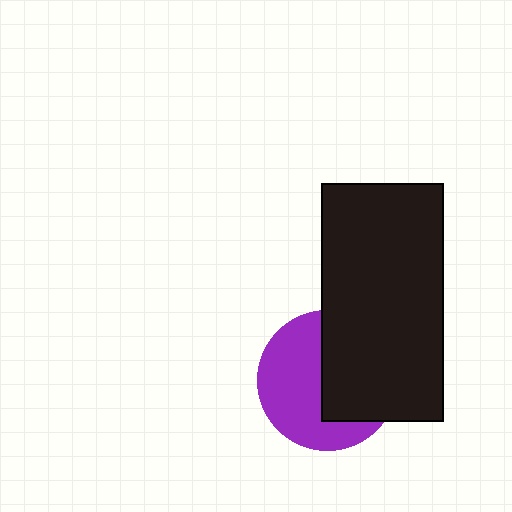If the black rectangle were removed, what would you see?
You would see the complete purple circle.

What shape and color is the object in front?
The object in front is a black rectangle.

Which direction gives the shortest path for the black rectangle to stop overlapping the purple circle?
Moving right gives the shortest separation.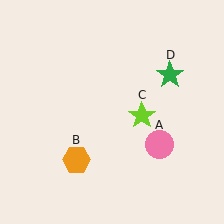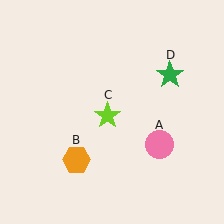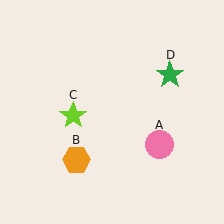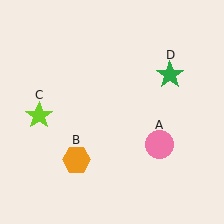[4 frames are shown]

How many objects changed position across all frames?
1 object changed position: lime star (object C).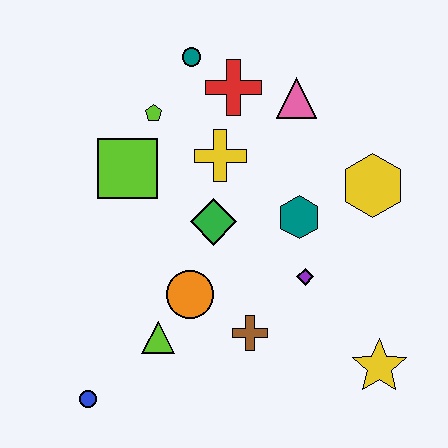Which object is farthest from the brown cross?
The teal circle is farthest from the brown cross.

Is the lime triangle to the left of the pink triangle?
Yes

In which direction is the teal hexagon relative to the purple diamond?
The teal hexagon is above the purple diamond.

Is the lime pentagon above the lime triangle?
Yes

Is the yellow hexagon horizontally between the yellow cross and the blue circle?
No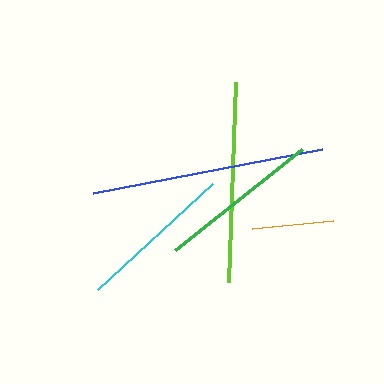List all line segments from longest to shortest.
From longest to shortest: blue, lime, green, cyan, orange.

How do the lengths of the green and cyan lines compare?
The green and cyan lines are approximately the same length.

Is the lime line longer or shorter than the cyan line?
The lime line is longer than the cyan line.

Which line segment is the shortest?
The orange line is the shortest at approximately 81 pixels.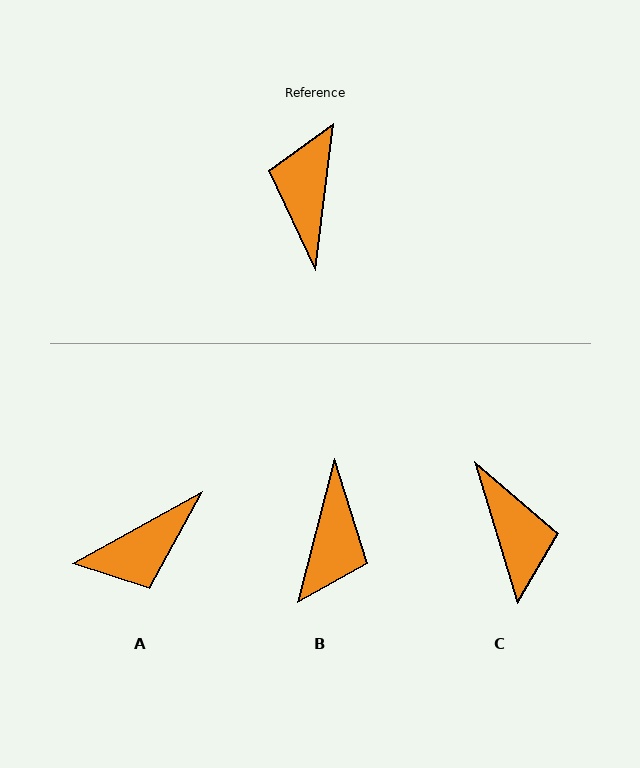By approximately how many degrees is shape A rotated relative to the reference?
Approximately 126 degrees counter-clockwise.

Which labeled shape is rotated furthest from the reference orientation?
B, about 172 degrees away.